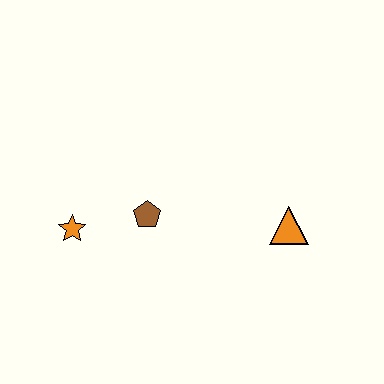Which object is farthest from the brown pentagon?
The orange triangle is farthest from the brown pentagon.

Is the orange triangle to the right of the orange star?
Yes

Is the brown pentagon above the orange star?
Yes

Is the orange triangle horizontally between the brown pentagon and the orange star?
No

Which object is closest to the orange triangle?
The brown pentagon is closest to the orange triangle.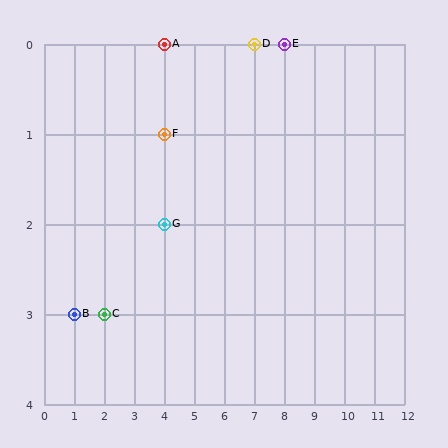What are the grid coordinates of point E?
Point E is at grid coordinates (8, 0).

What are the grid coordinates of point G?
Point G is at grid coordinates (4, 2).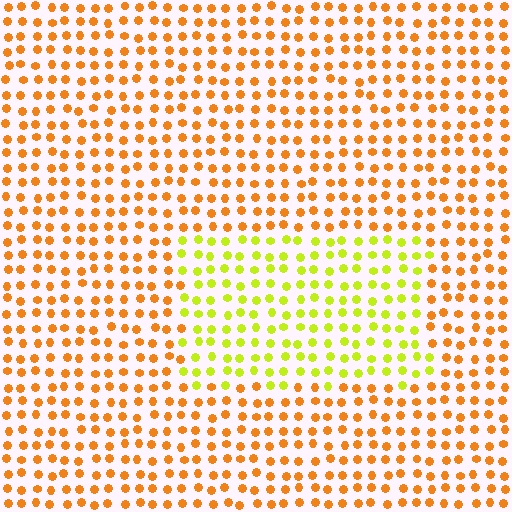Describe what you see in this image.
The image is filled with small orange elements in a uniform arrangement. A rectangle-shaped region is visible where the elements are tinted to a slightly different hue, forming a subtle color boundary.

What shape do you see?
I see a rectangle.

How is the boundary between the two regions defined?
The boundary is defined purely by a slight shift in hue (about 44 degrees). Spacing, size, and orientation are identical on both sides.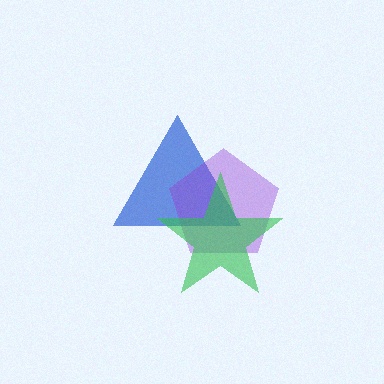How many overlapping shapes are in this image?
There are 3 overlapping shapes in the image.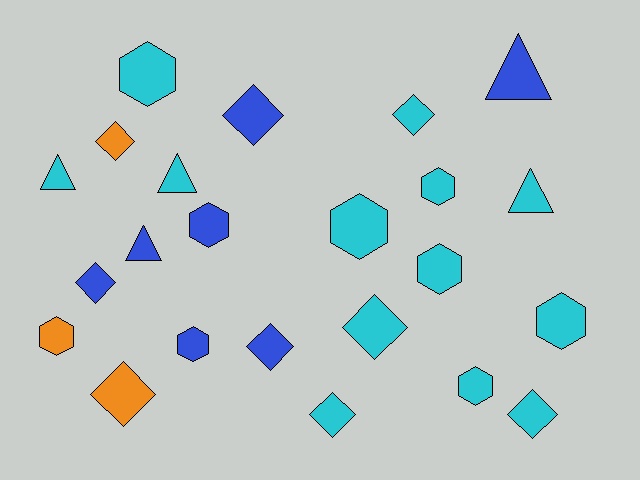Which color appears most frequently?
Cyan, with 13 objects.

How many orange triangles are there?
There are no orange triangles.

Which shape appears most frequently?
Hexagon, with 9 objects.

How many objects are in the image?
There are 23 objects.